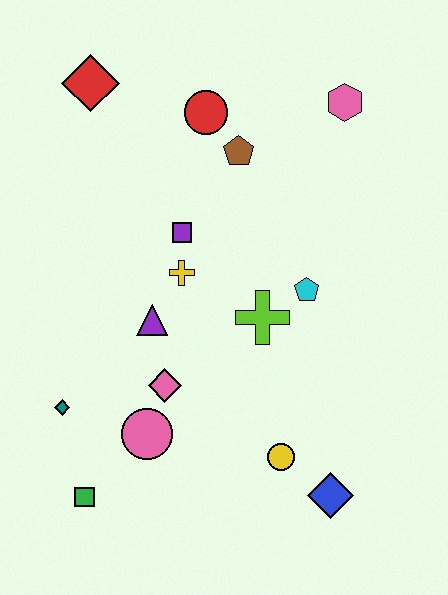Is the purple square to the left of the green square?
No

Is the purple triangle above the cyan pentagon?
No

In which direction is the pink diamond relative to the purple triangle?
The pink diamond is below the purple triangle.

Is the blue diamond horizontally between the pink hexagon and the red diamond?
Yes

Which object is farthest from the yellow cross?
The blue diamond is farthest from the yellow cross.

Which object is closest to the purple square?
The yellow cross is closest to the purple square.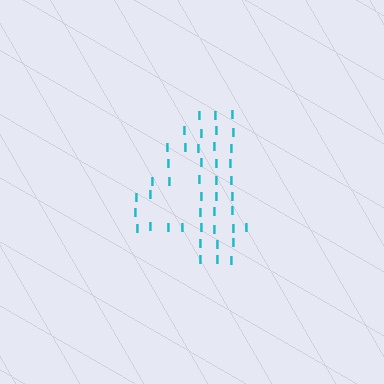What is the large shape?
The large shape is the digit 4.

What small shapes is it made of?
It is made of small letter I's.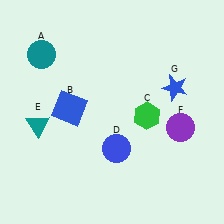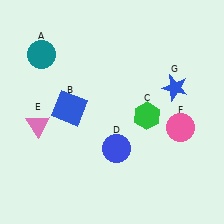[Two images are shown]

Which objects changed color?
E changed from teal to pink. F changed from purple to pink.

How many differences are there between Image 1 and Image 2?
There are 2 differences between the two images.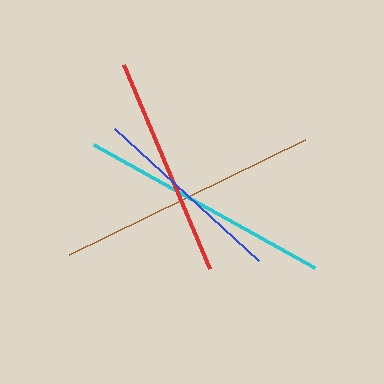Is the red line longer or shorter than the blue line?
The red line is longer than the blue line.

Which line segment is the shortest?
The blue line is the shortest at approximately 195 pixels.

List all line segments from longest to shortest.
From longest to shortest: brown, cyan, red, blue.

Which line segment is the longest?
The brown line is the longest at approximately 262 pixels.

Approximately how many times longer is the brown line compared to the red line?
The brown line is approximately 1.2 times the length of the red line.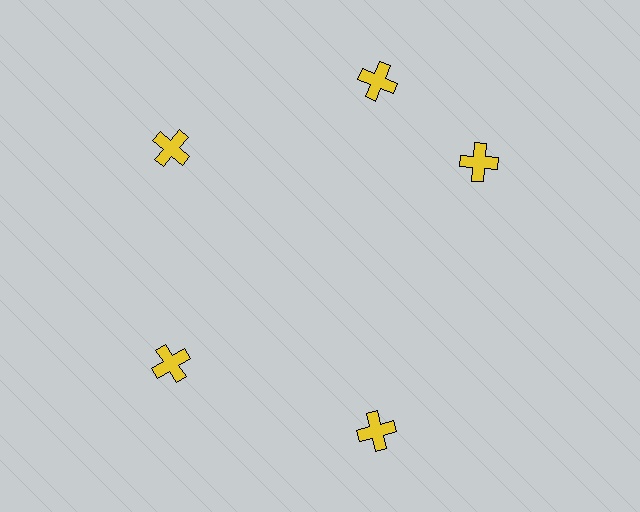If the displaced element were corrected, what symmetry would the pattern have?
It would have 5-fold rotational symmetry — the pattern would map onto itself every 72 degrees.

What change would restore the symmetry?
The symmetry would be restored by rotating it back into even spacing with its neighbors so that all 5 crosses sit at equal angles and equal distance from the center.